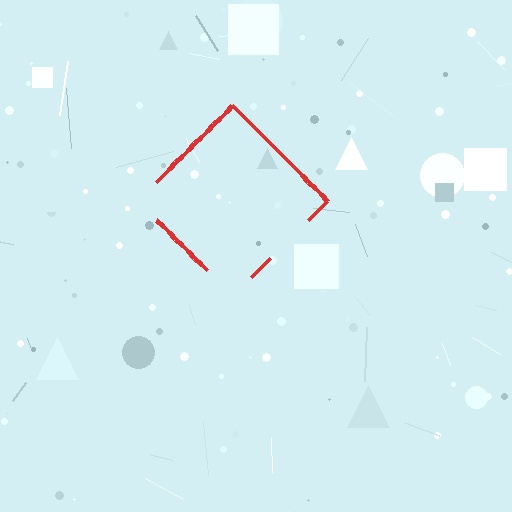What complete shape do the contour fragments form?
The contour fragments form a diamond.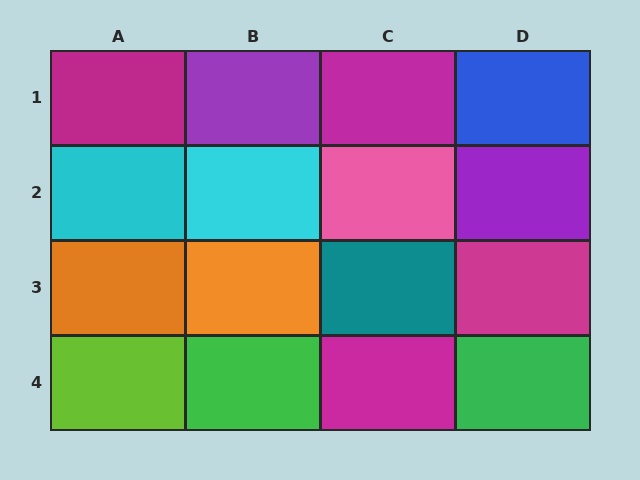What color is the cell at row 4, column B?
Green.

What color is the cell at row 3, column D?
Magenta.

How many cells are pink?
1 cell is pink.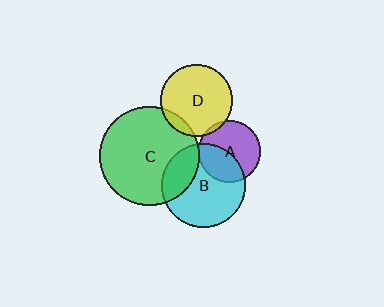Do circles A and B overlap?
Yes.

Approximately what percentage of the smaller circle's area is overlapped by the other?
Approximately 40%.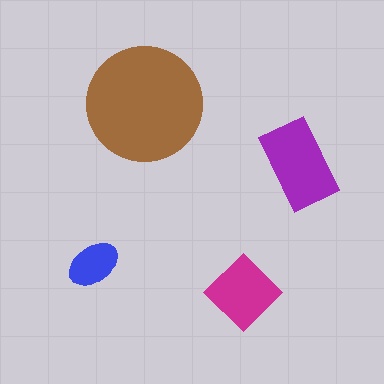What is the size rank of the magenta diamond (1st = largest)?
3rd.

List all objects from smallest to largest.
The blue ellipse, the magenta diamond, the purple rectangle, the brown circle.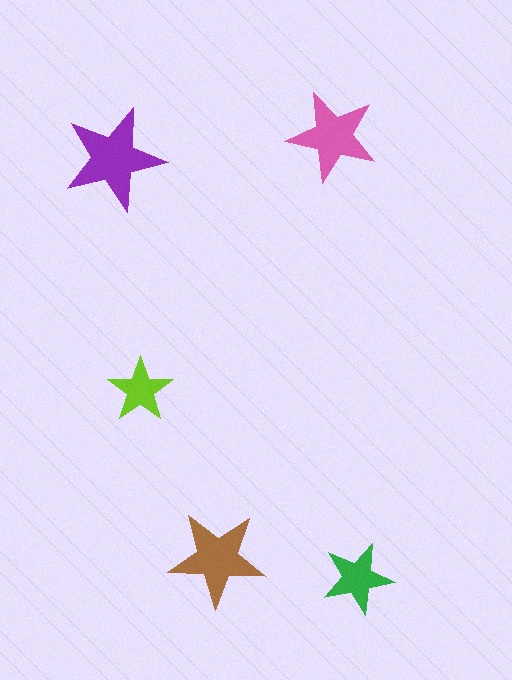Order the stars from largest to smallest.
the purple one, the brown one, the pink one, the green one, the lime one.